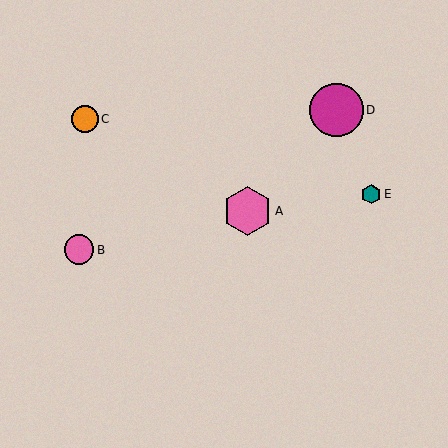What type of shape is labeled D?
Shape D is a magenta circle.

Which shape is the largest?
The magenta circle (labeled D) is the largest.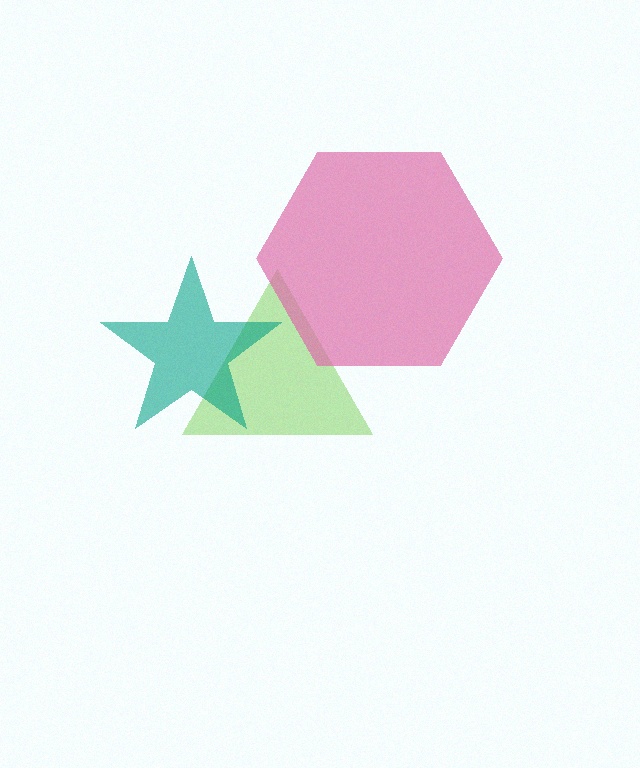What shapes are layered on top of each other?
The layered shapes are: a lime triangle, a teal star, a pink hexagon.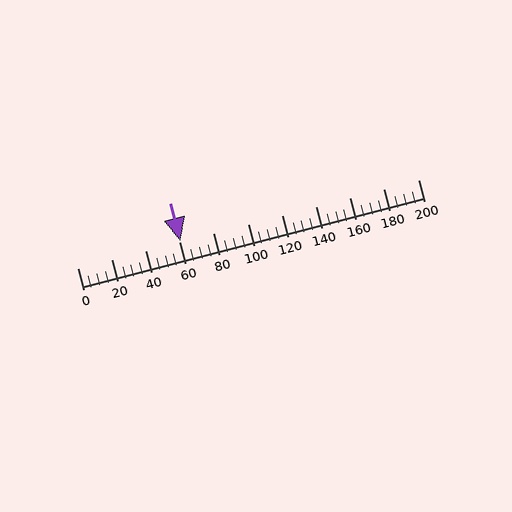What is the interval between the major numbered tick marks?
The major tick marks are spaced 20 units apart.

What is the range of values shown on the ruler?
The ruler shows values from 0 to 200.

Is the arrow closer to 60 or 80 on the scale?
The arrow is closer to 60.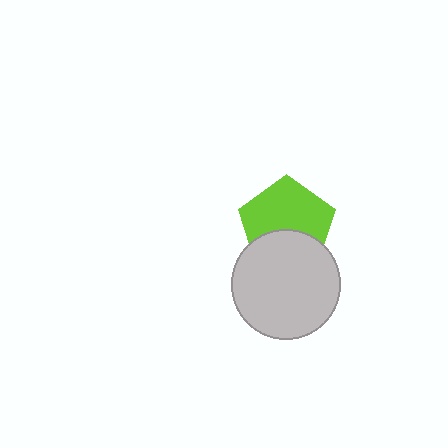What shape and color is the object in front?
The object in front is a light gray circle.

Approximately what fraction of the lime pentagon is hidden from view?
Roughly 37% of the lime pentagon is hidden behind the light gray circle.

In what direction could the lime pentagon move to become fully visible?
The lime pentagon could move up. That would shift it out from behind the light gray circle entirely.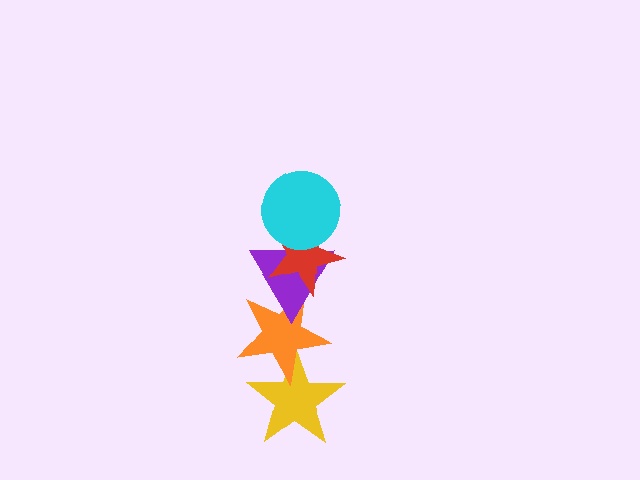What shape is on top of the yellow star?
The orange star is on top of the yellow star.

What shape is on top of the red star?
The cyan circle is on top of the red star.